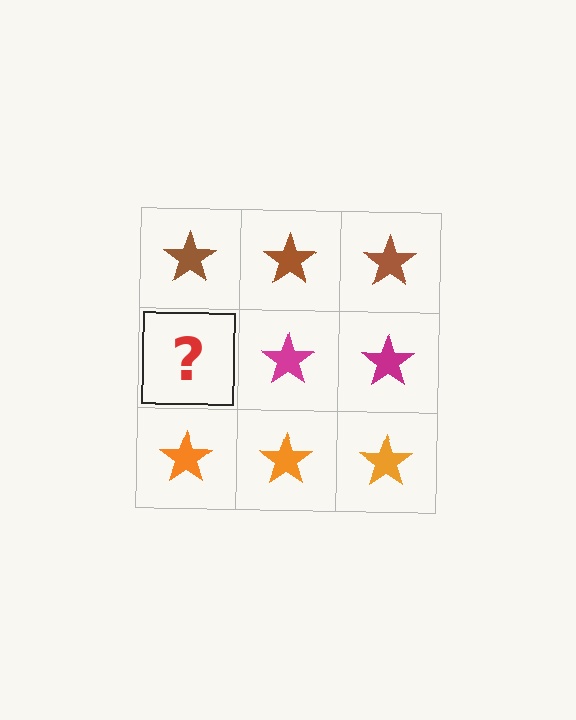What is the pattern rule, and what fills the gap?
The rule is that each row has a consistent color. The gap should be filled with a magenta star.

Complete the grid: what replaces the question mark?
The question mark should be replaced with a magenta star.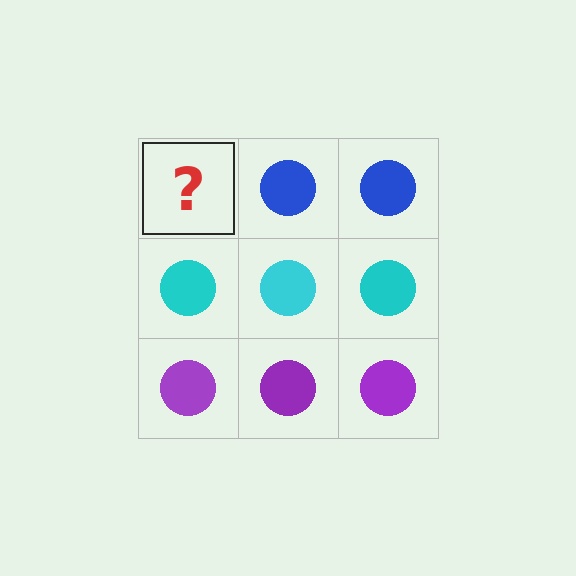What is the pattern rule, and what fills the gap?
The rule is that each row has a consistent color. The gap should be filled with a blue circle.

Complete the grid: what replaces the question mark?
The question mark should be replaced with a blue circle.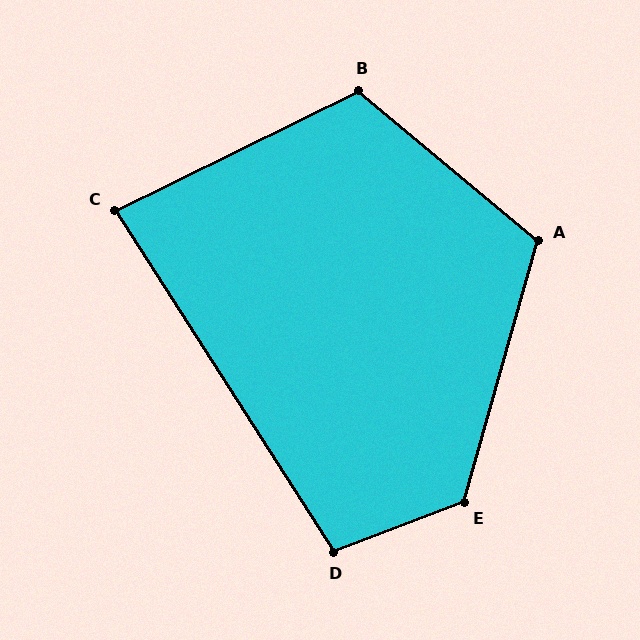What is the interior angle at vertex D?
Approximately 102 degrees (obtuse).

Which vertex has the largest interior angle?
E, at approximately 127 degrees.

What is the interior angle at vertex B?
Approximately 114 degrees (obtuse).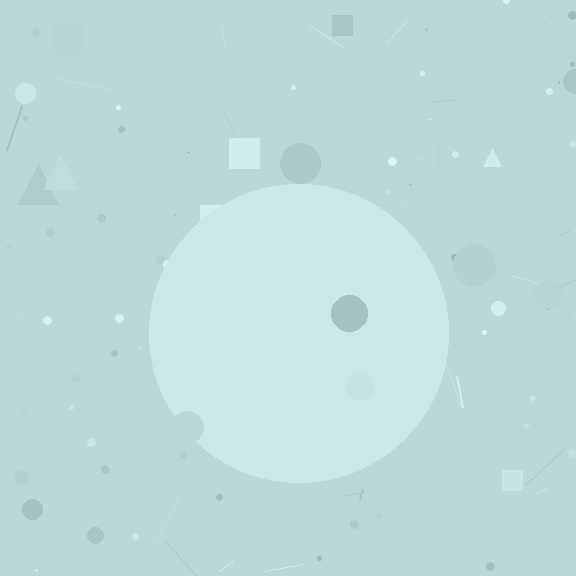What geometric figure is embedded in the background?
A circle is embedded in the background.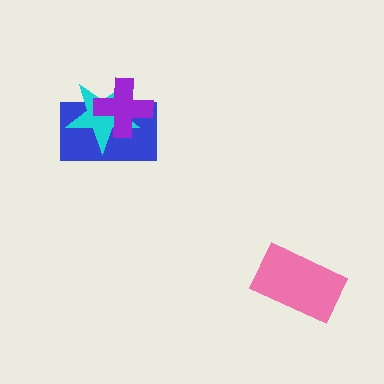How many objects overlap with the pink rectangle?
0 objects overlap with the pink rectangle.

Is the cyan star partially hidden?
Yes, it is partially covered by another shape.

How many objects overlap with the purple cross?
2 objects overlap with the purple cross.